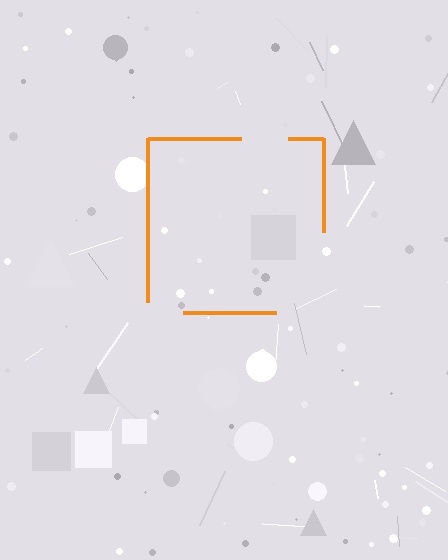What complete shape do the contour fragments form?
The contour fragments form a square.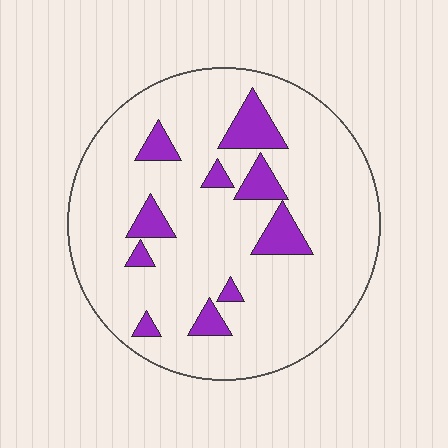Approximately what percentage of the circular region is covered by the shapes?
Approximately 15%.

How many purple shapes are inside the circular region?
10.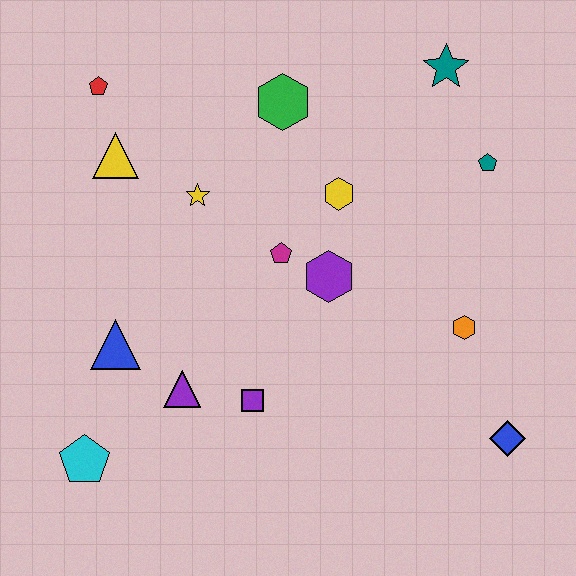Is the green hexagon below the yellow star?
No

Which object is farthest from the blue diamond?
The red pentagon is farthest from the blue diamond.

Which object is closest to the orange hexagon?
The blue diamond is closest to the orange hexagon.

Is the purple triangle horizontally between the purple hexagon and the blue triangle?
Yes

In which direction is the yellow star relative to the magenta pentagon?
The yellow star is to the left of the magenta pentagon.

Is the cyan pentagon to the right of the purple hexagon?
No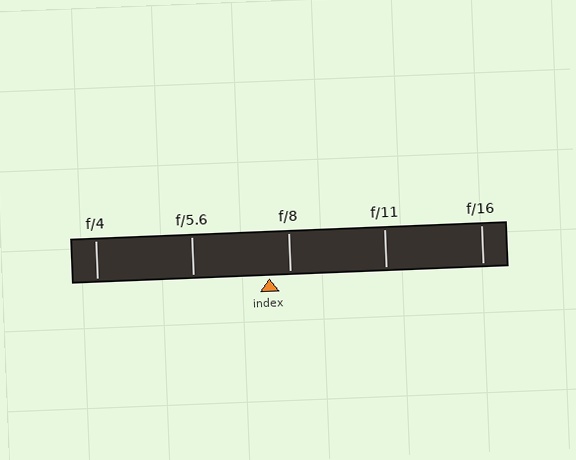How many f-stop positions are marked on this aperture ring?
There are 5 f-stop positions marked.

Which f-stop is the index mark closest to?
The index mark is closest to f/8.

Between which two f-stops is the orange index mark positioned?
The index mark is between f/5.6 and f/8.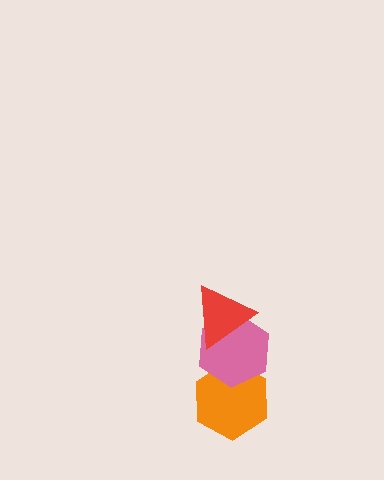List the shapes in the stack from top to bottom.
From top to bottom: the red triangle, the pink hexagon, the orange hexagon.